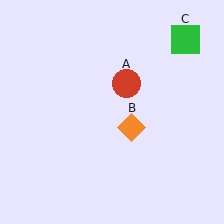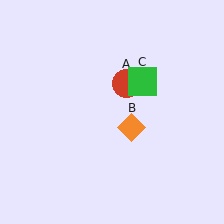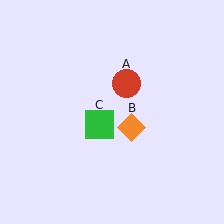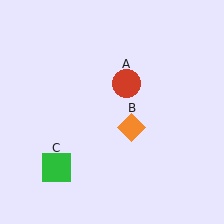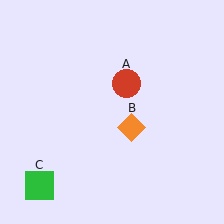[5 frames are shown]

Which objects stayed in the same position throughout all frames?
Red circle (object A) and orange diamond (object B) remained stationary.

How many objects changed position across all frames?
1 object changed position: green square (object C).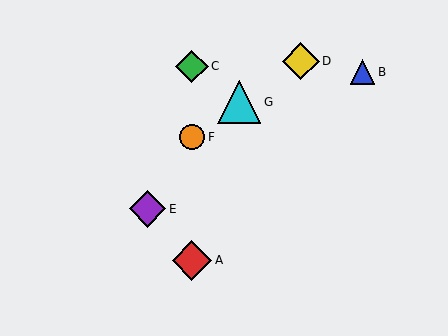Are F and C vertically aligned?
Yes, both are at x≈192.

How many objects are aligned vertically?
3 objects (A, C, F) are aligned vertically.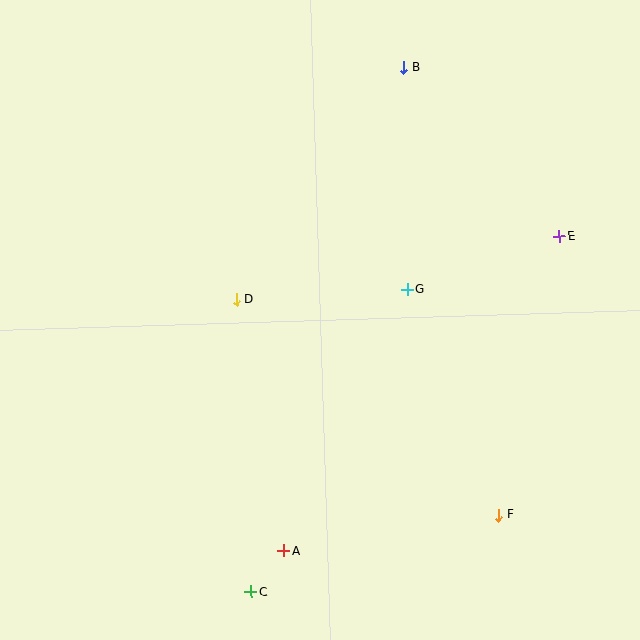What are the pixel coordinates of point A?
Point A is at (284, 551).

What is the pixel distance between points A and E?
The distance between A and E is 418 pixels.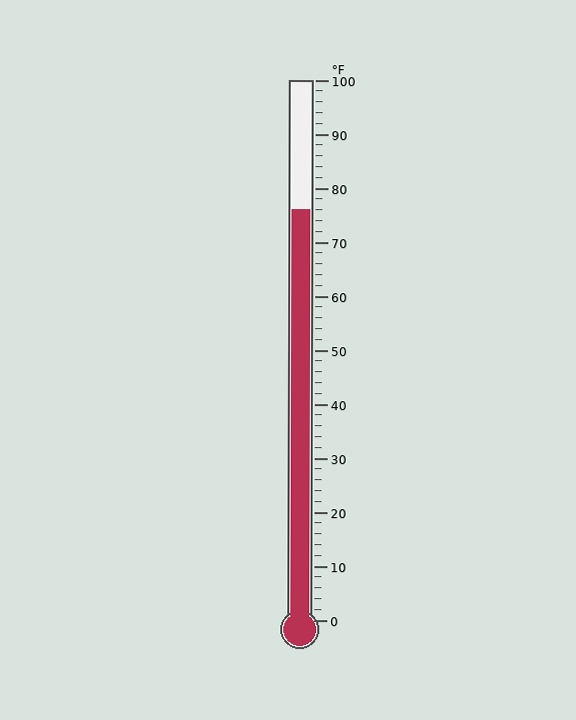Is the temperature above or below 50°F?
The temperature is above 50°F.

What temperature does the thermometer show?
The thermometer shows approximately 76°F.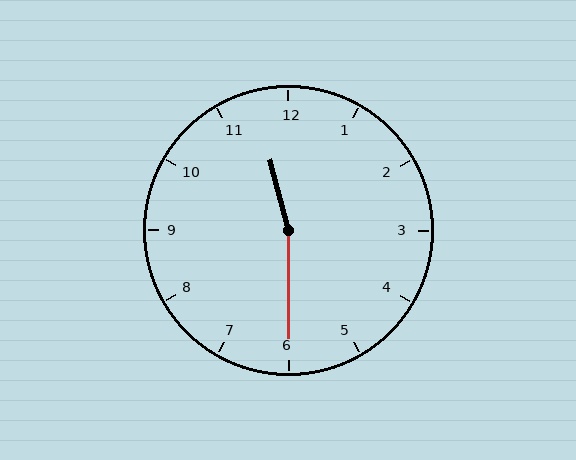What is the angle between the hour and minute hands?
Approximately 165 degrees.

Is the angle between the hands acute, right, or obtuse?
It is obtuse.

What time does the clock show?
11:30.